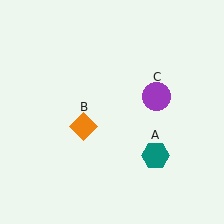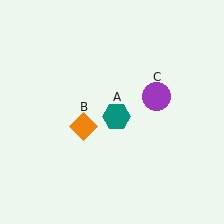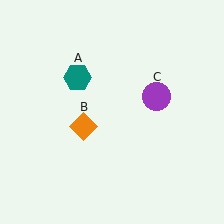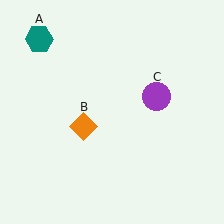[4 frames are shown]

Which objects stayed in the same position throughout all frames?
Orange diamond (object B) and purple circle (object C) remained stationary.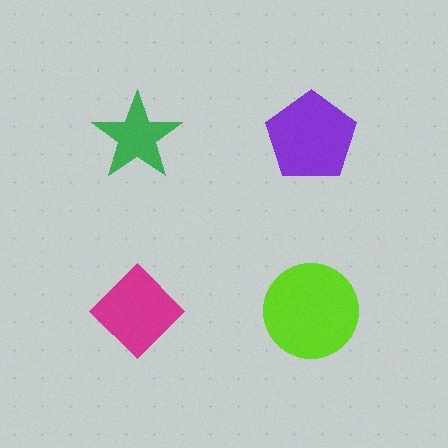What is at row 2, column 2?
A lime circle.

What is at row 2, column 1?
A magenta diamond.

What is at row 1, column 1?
A green star.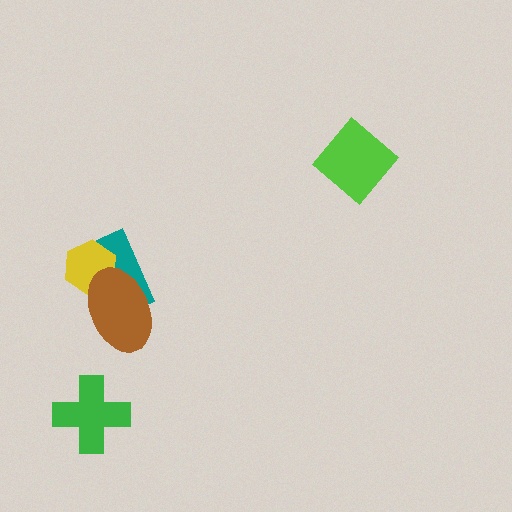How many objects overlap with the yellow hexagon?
2 objects overlap with the yellow hexagon.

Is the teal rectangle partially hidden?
Yes, it is partially covered by another shape.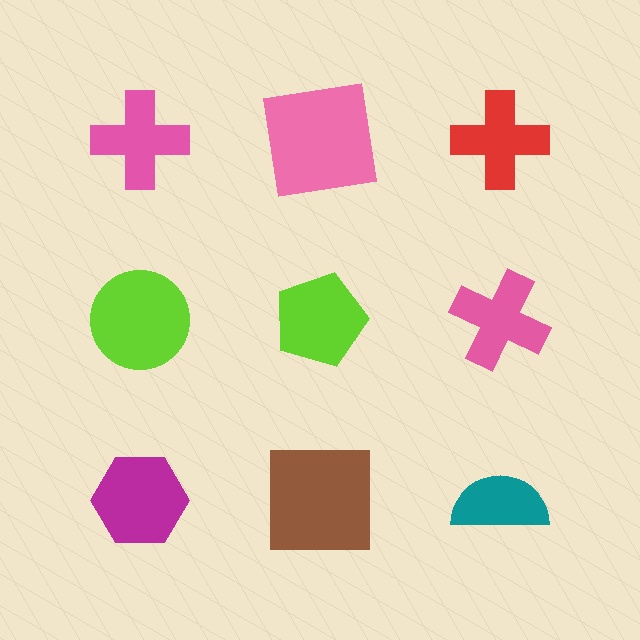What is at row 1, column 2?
A pink square.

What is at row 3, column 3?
A teal semicircle.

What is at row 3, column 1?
A magenta hexagon.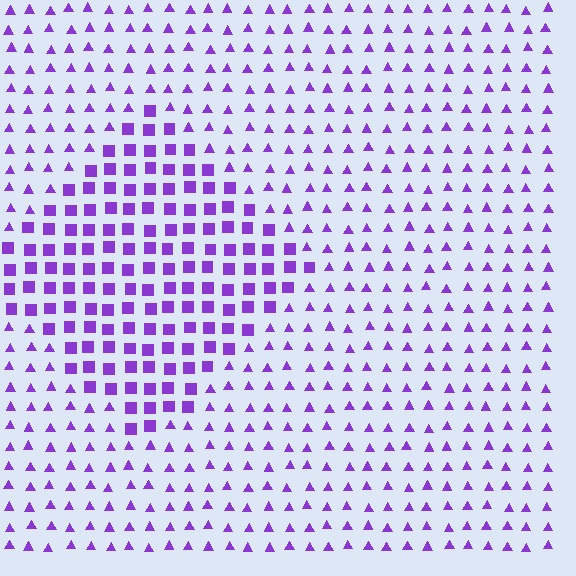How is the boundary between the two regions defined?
The boundary is defined by a change in element shape: squares inside vs. triangles outside. All elements share the same color and spacing.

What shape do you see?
I see a diamond.